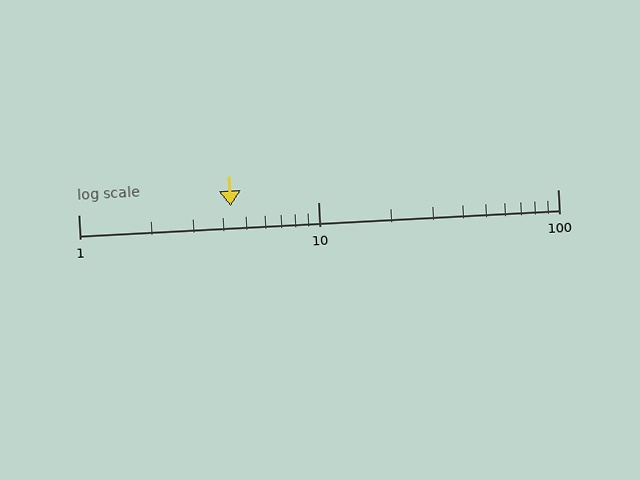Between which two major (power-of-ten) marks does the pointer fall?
The pointer is between 1 and 10.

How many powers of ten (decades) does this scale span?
The scale spans 2 decades, from 1 to 100.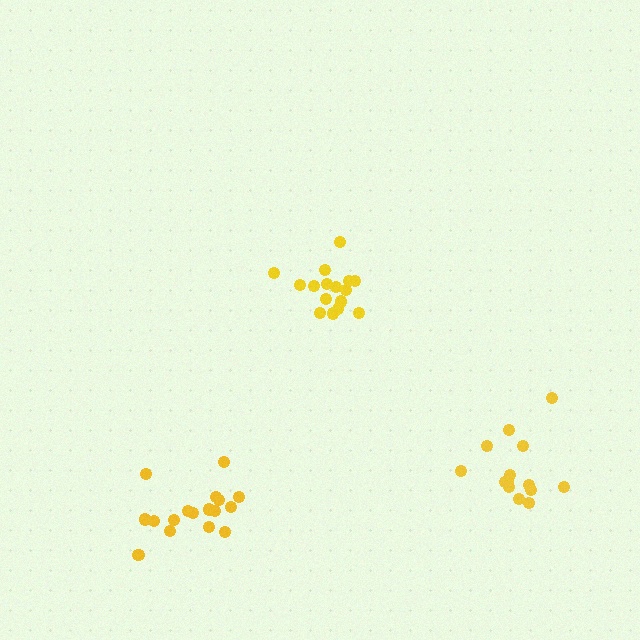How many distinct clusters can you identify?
There are 3 distinct clusters.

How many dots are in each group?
Group 1: 17 dots, Group 2: 16 dots, Group 3: 14 dots (47 total).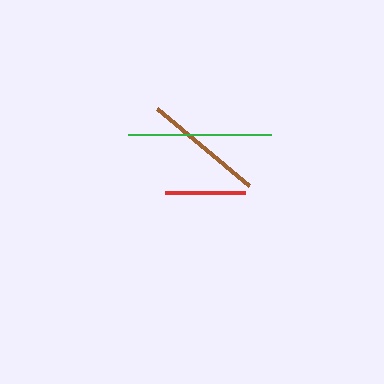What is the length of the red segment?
The red segment is approximately 80 pixels long.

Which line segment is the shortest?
The red line is the shortest at approximately 80 pixels.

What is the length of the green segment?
The green segment is approximately 143 pixels long.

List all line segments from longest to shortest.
From longest to shortest: green, brown, red.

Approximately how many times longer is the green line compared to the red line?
The green line is approximately 1.8 times the length of the red line.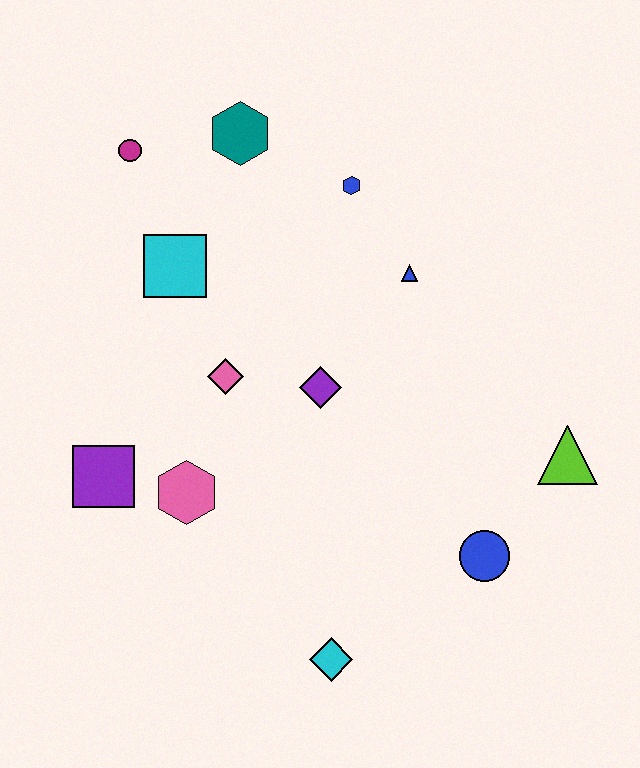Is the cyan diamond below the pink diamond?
Yes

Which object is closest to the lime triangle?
The blue circle is closest to the lime triangle.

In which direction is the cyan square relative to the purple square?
The cyan square is above the purple square.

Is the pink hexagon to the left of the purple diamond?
Yes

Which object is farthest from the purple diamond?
The magenta circle is farthest from the purple diamond.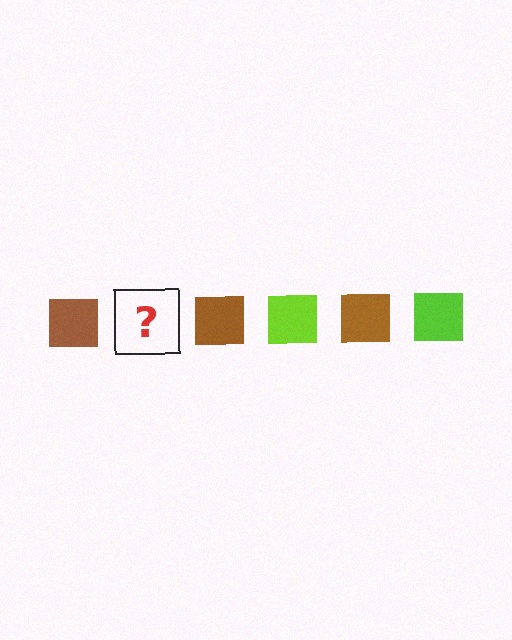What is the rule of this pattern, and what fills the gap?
The rule is that the pattern cycles through brown, lime squares. The gap should be filled with a lime square.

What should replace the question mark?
The question mark should be replaced with a lime square.